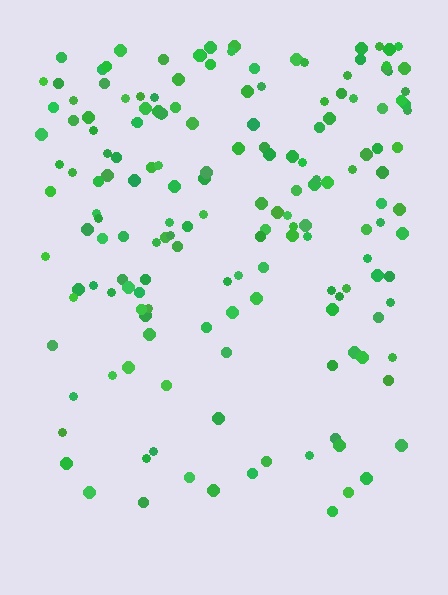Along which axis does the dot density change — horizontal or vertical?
Vertical.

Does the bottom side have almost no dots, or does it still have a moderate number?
Still a moderate number, just noticeably fewer than the top.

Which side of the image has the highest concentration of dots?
The top.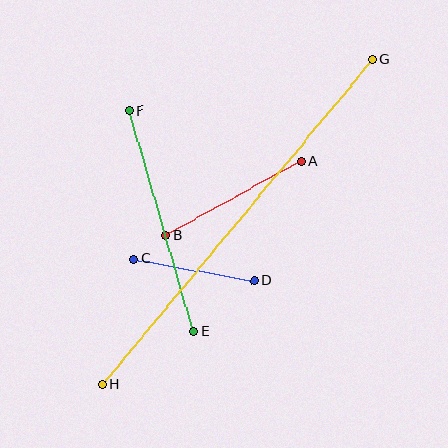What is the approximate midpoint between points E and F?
The midpoint is at approximately (161, 221) pixels.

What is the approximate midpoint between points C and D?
The midpoint is at approximately (194, 270) pixels.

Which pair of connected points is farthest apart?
Points G and H are farthest apart.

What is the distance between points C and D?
The distance is approximately 123 pixels.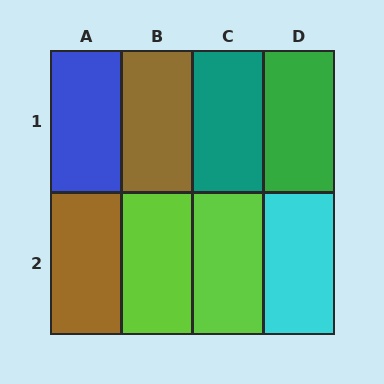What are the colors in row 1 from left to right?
Blue, brown, teal, green.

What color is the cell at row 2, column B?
Lime.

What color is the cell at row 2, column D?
Cyan.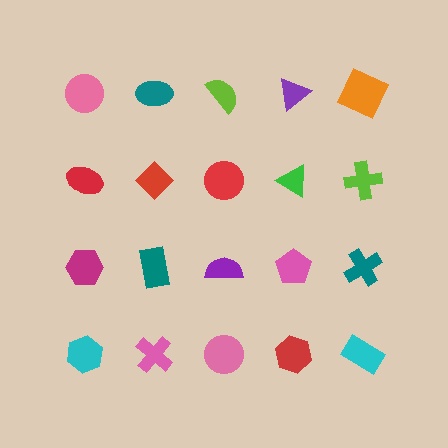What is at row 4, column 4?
A red hexagon.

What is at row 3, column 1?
A magenta hexagon.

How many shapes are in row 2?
5 shapes.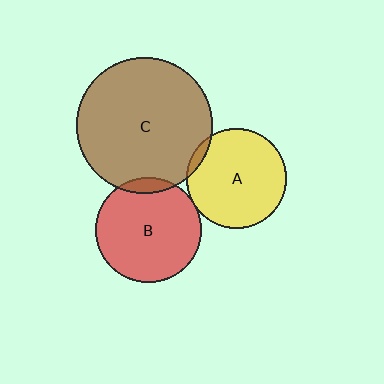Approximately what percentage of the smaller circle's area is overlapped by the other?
Approximately 10%.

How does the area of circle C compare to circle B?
Approximately 1.7 times.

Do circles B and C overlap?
Yes.